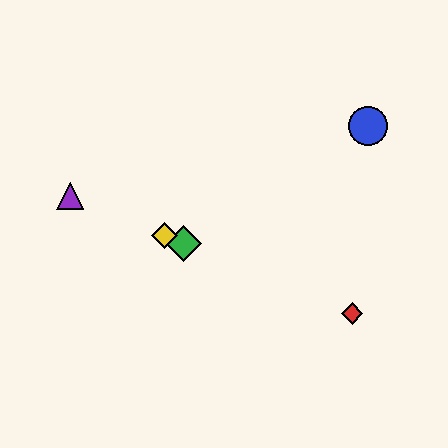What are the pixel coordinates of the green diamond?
The green diamond is at (183, 243).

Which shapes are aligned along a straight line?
The red diamond, the green diamond, the yellow diamond, the purple triangle are aligned along a straight line.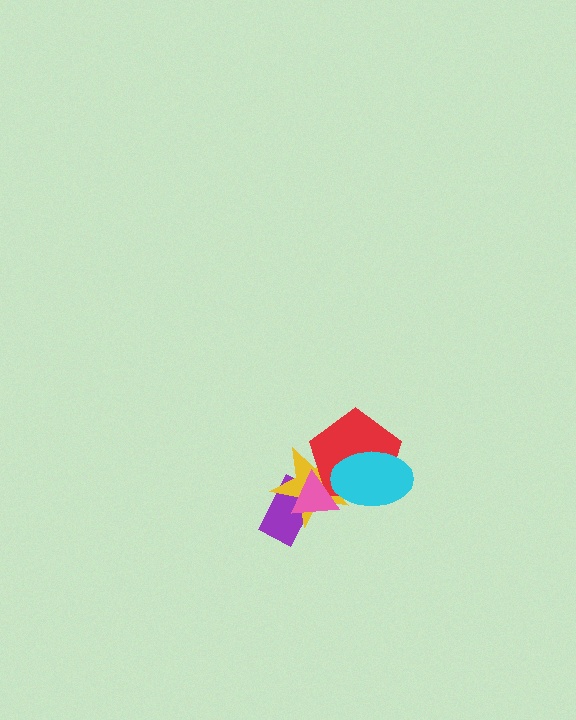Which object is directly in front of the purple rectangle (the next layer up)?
The yellow star is directly in front of the purple rectangle.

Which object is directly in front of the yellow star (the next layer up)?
The red pentagon is directly in front of the yellow star.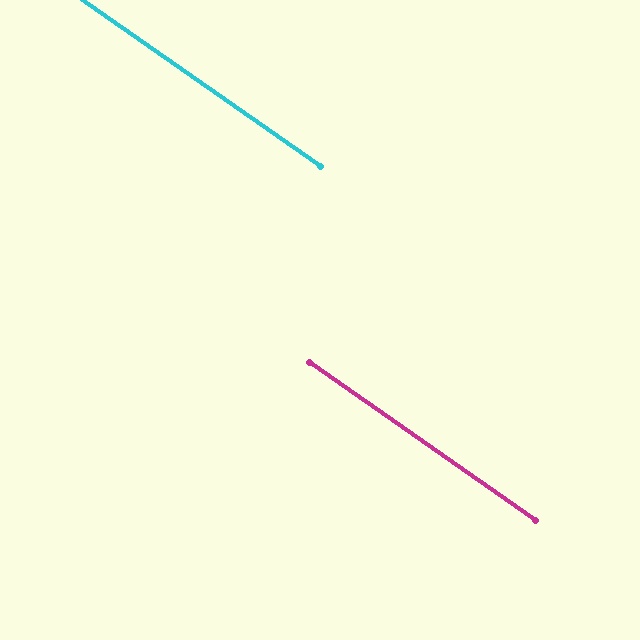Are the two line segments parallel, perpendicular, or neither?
Parallel — their directions differ by only 0.1°.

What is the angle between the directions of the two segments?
Approximately 0 degrees.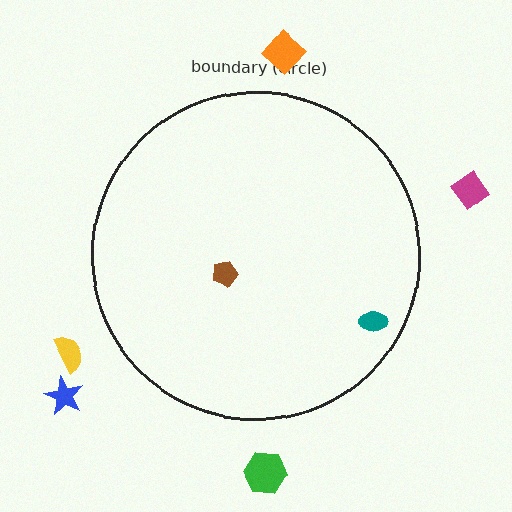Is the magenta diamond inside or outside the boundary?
Outside.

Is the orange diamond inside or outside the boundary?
Outside.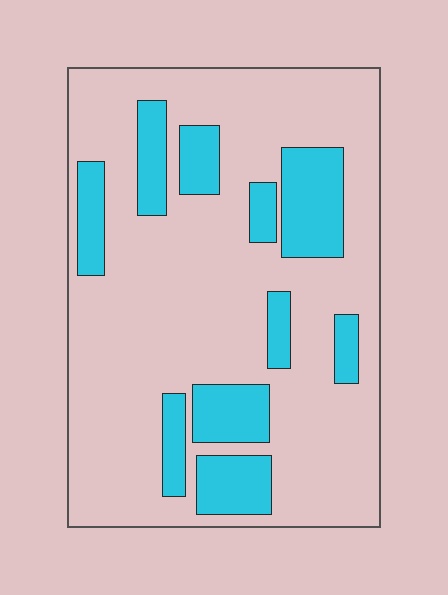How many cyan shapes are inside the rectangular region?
10.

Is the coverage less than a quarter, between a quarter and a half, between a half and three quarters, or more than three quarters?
Less than a quarter.